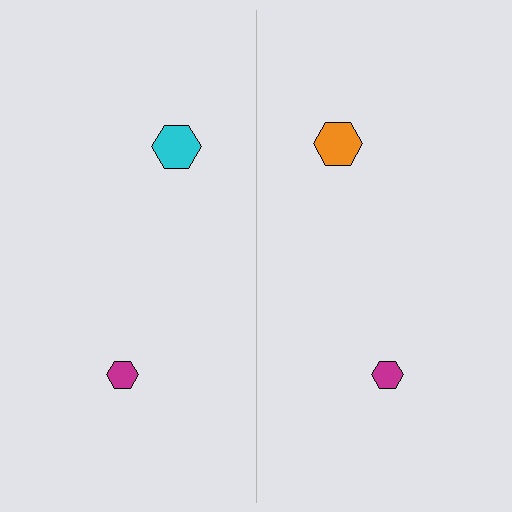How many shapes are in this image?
There are 4 shapes in this image.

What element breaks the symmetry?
The orange hexagon on the right side breaks the symmetry — its mirror counterpart is cyan.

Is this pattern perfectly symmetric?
No, the pattern is not perfectly symmetric. The orange hexagon on the right side breaks the symmetry — its mirror counterpart is cyan.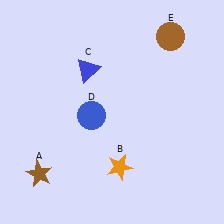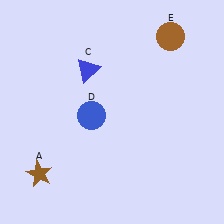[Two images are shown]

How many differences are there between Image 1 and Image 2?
There is 1 difference between the two images.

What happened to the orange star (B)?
The orange star (B) was removed in Image 2. It was in the bottom-right area of Image 1.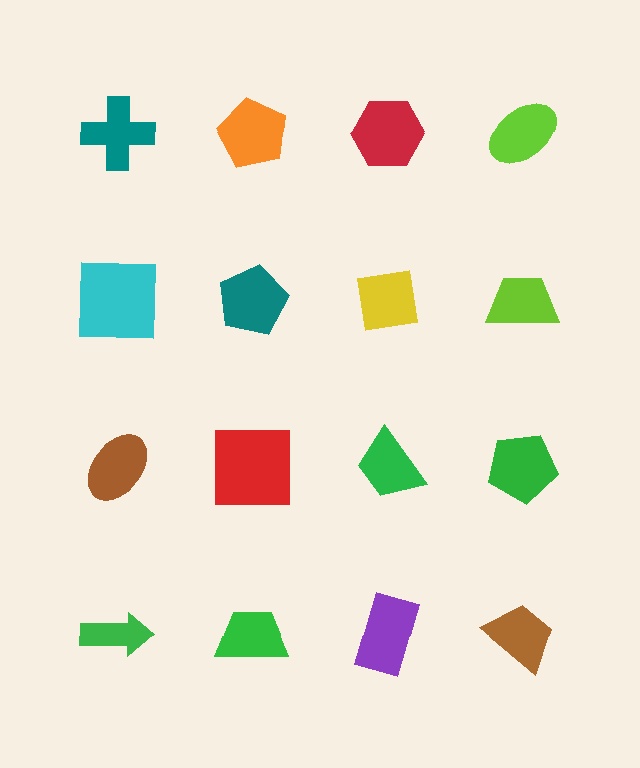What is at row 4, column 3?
A purple rectangle.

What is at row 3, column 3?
A green trapezoid.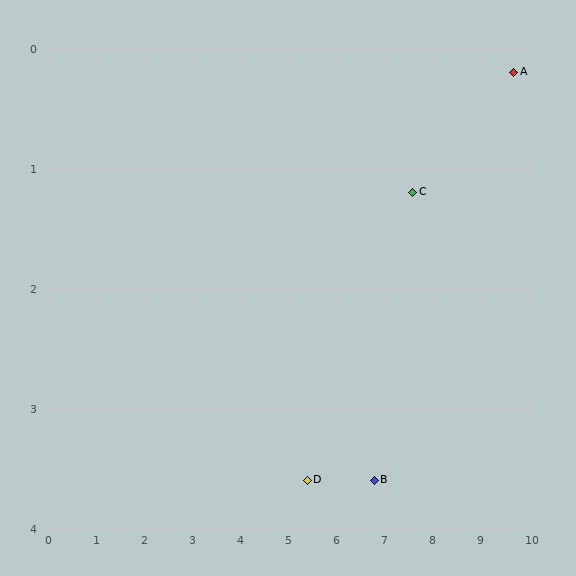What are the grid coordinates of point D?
Point D is at approximately (5.4, 3.6).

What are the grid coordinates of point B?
Point B is at approximately (6.8, 3.6).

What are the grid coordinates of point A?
Point A is at approximately (9.7, 0.2).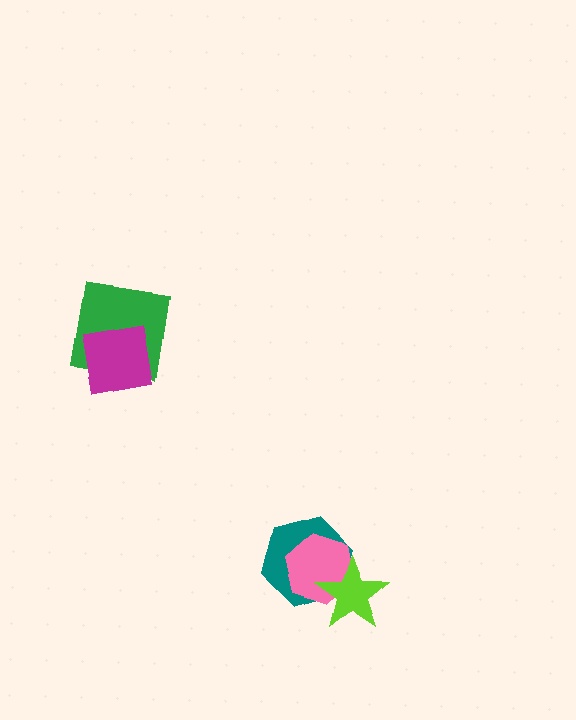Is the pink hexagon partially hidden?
Yes, it is partially covered by another shape.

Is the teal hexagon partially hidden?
Yes, it is partially covered by another shape.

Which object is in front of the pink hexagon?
The lime star is in front of the pink hexagon.